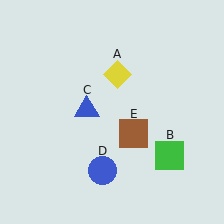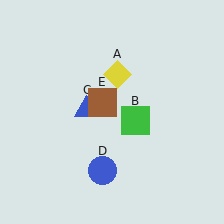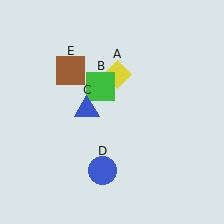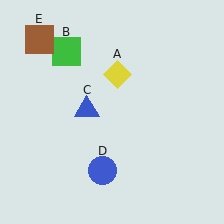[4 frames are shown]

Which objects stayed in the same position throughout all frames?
Yellow diamond (object A) and blue triangle (object C) and blue circle (object D) remained stationary.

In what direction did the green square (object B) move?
The green square (object B) moved up and to the left.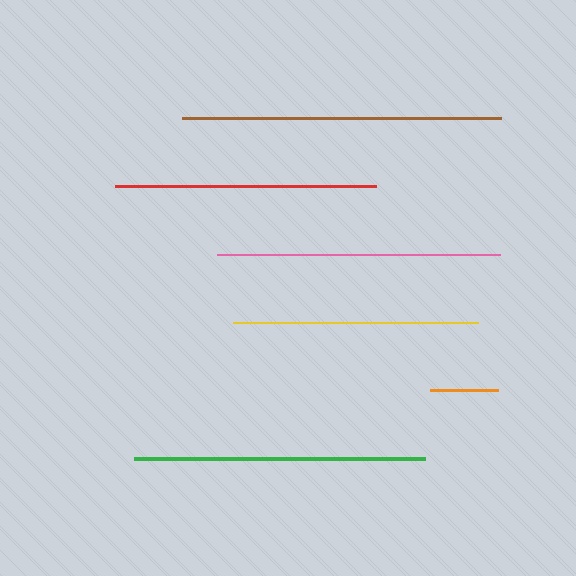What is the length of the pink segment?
The pink segment is approximately 283 pixels long.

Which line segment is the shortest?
The orange line is the shortest at approximately 68 pixels.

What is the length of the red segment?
The red segment is approximately 262 pixels long.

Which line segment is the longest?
The brown line is the longest at approximately 319 pixels.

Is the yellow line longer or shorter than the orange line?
The yellow line is longer than the orange line.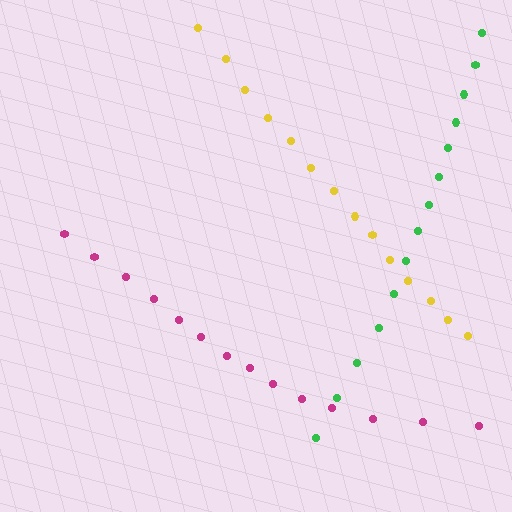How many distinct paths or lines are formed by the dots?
There are 3 distinct paths.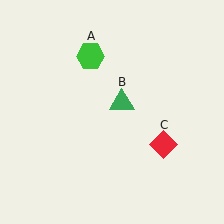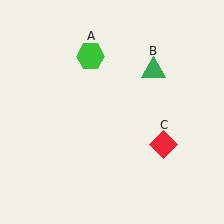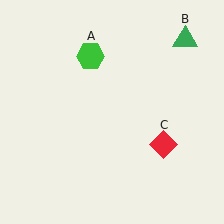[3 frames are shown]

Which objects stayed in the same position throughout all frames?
Green hexagon (object A) and red diamond (object C) remained stationary.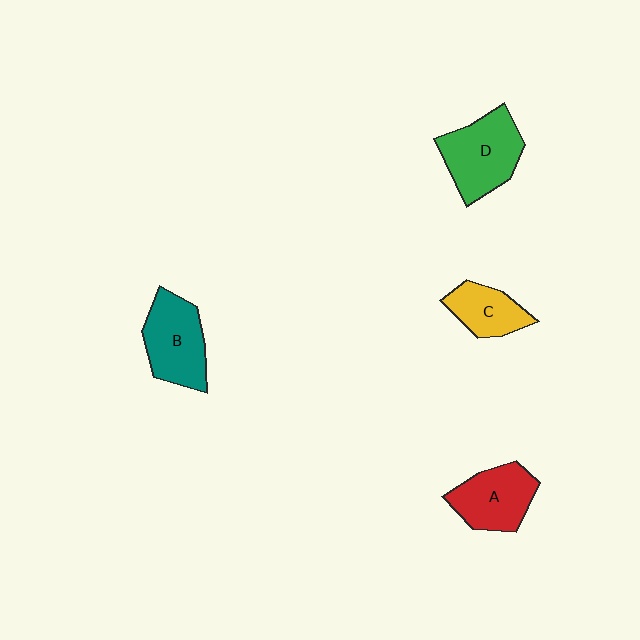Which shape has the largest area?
Shape D (green).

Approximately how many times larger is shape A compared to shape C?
Approximately 1.3 times.